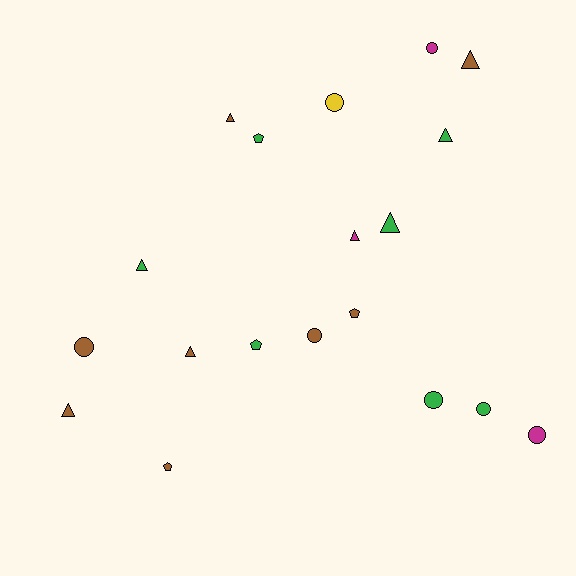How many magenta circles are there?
There are 2 magenta circles.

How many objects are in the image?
There are 19 objects.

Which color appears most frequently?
Brown, with 8 objects.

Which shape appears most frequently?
Triangle, with 8 objects.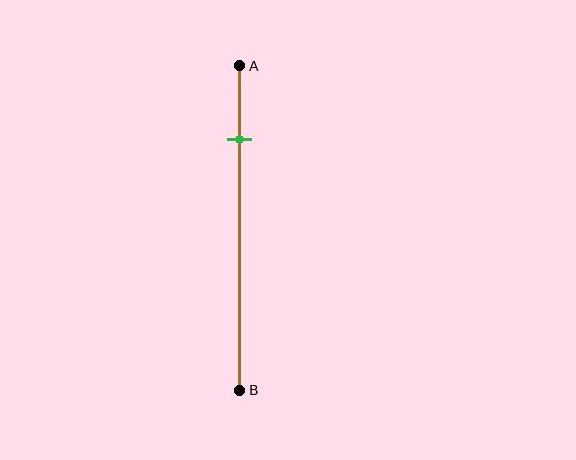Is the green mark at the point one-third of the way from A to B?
No, the mark is at about 25% from A, not at the 33% one-third point.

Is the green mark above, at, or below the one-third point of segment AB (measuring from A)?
The green mark is above the one-third point of segment AB.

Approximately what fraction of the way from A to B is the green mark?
The green mark is approximately 25% of the way from A to B.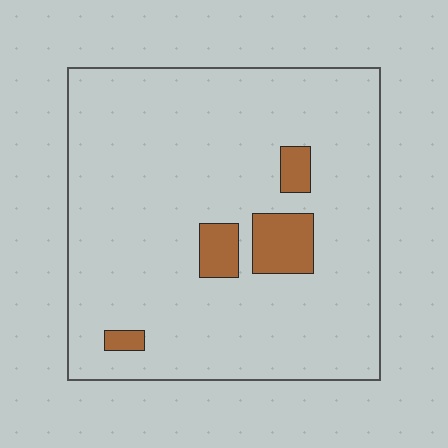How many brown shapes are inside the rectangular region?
4.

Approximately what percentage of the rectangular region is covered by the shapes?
Approximately 10%.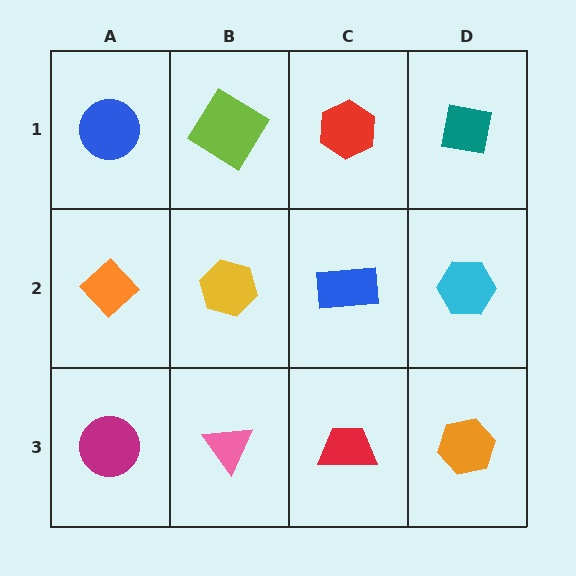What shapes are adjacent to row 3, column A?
An orange diamond (row 2, column A), a pink triangle (row 3, column B).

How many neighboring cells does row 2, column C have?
4.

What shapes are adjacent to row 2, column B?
A lime diamond (row 1, column B), a pink triangle (row 3, column B), an orange diamond (row 2, column A), a blue rectangle (row 2, column C).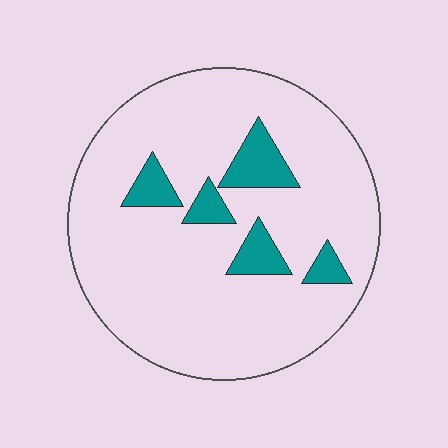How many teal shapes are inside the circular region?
5.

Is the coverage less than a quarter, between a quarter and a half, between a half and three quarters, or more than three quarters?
Less than a quarter.